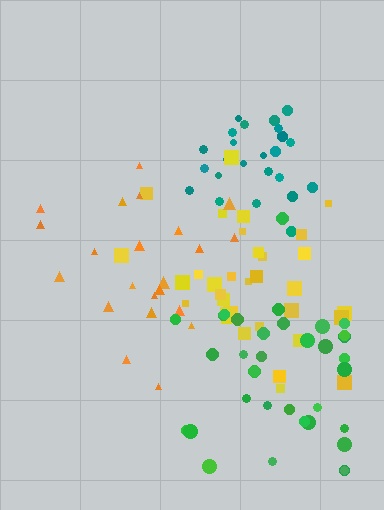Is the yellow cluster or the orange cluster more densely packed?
Yellow.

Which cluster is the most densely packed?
Teal.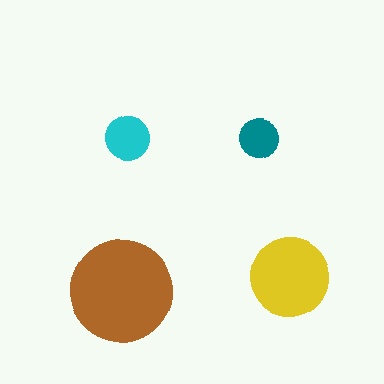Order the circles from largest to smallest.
the brown one, the yellow one, the cyan one, the teal one.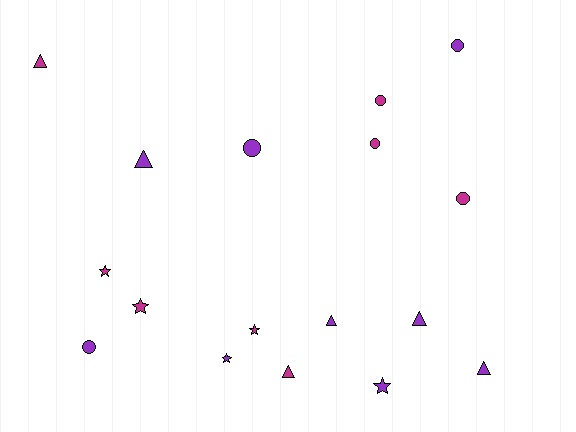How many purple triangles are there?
There are 4 purple triangles.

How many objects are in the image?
There are 17 objects.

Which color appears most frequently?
Purple, with 9 objects.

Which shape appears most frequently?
Circle, with 6 objects.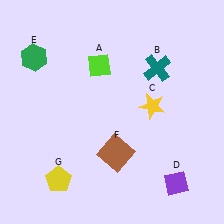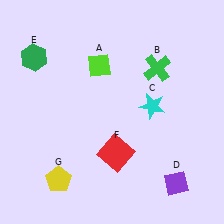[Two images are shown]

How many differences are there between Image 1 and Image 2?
There are 3 differences between the two images.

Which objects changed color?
B changed from teal to green. C changed from yellow to cyan. F changed from brown to red.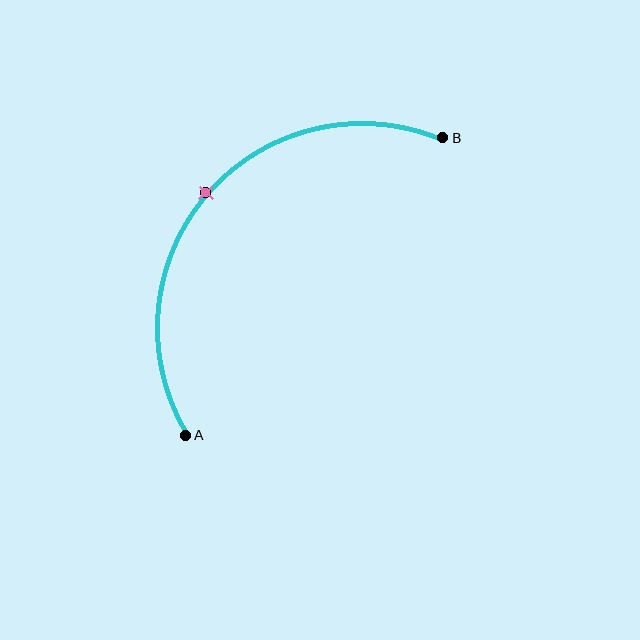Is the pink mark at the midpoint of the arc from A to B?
Yes. The pink mark lies on the arc at equal arc-length from both A and B — it is the arc midpoint.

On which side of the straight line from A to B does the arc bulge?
The arc bulges above and to the left of the straight line connecting A and B.